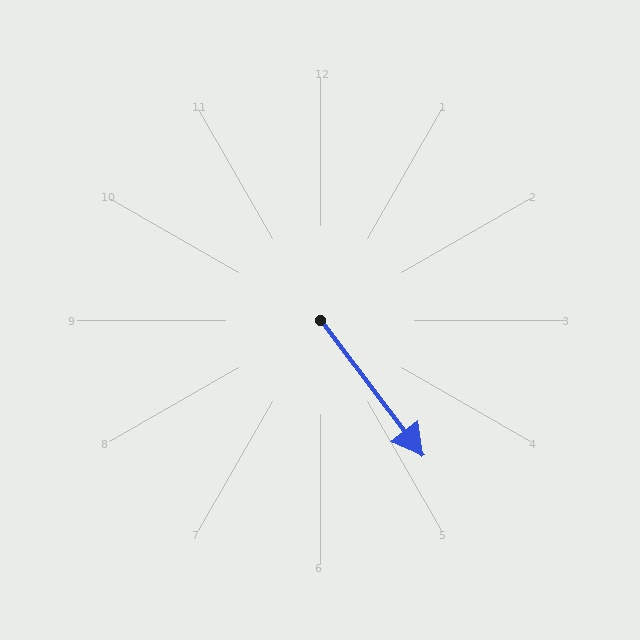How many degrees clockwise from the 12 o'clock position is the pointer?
Approximately 143 degrees.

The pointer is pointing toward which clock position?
Roughly 5 o'clock.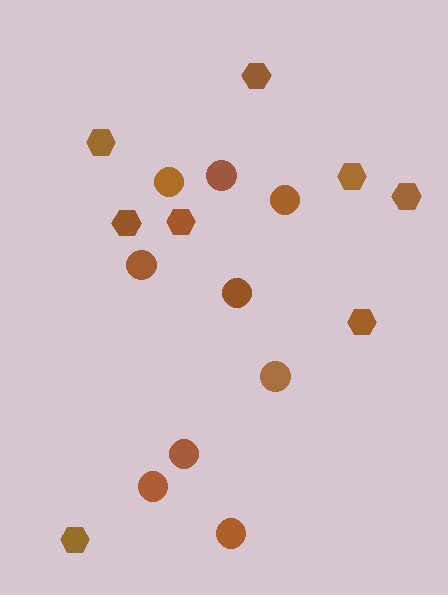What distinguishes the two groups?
There are 2 groups: one group of circles (9) and one group of hexagons (8).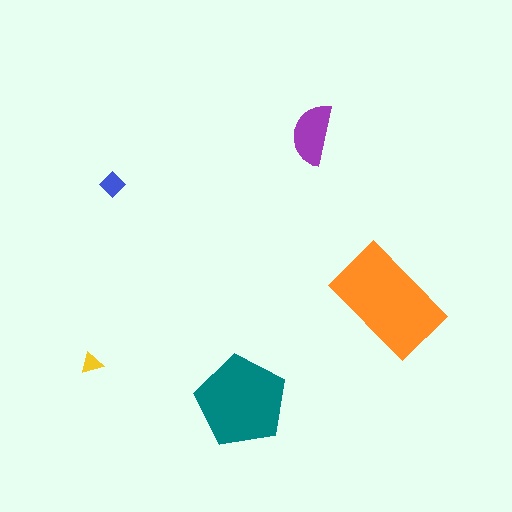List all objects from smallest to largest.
The yellow triangle, the blue diamond, the purple semicircle, the teal pentagon, the orange rectangle.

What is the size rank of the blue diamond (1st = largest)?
4th.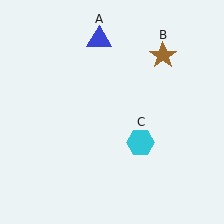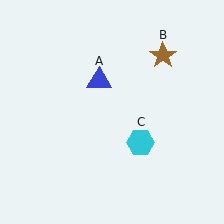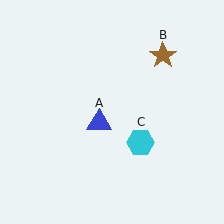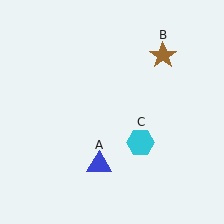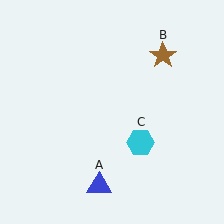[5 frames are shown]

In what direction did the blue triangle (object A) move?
The blue triangle (object A) moved down.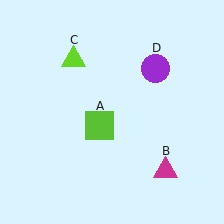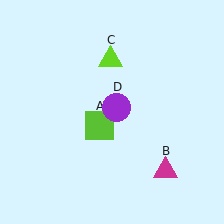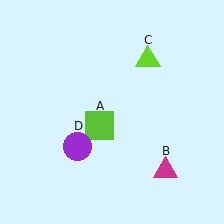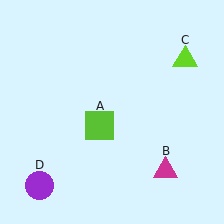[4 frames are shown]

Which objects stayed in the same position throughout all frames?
Lime square (object A) and magenta triangle (object B) remained stationary.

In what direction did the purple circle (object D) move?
The purple circle (object D) moved down and to the left.